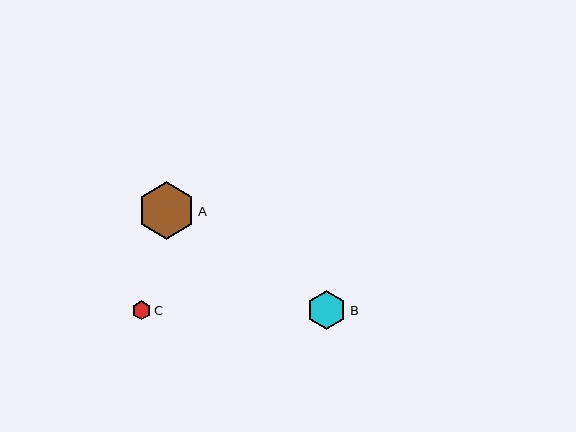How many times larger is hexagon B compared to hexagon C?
Hexagon B is approximately 2.1 times the size of hexagon C.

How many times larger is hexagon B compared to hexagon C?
Hexagon B is approximately 2.1 times the size of hexagon C.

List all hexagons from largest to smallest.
From largest to smallest: A, B, C.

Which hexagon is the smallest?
Hexagon C is the smallest with a size of approximately 19 pixels.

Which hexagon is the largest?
Hexagon A is the largest with a size of approximately 57 pixels.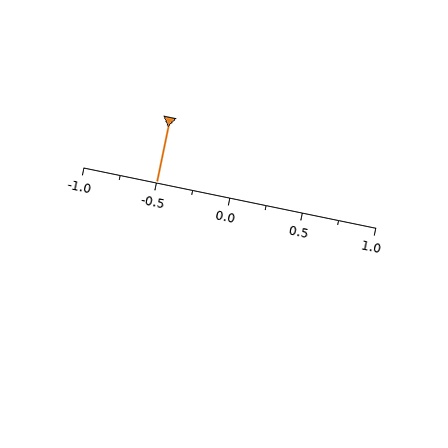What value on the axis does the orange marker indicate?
The marker indicates approximately -0.5.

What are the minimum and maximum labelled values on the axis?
The axis runs from -1.0 to 1.0.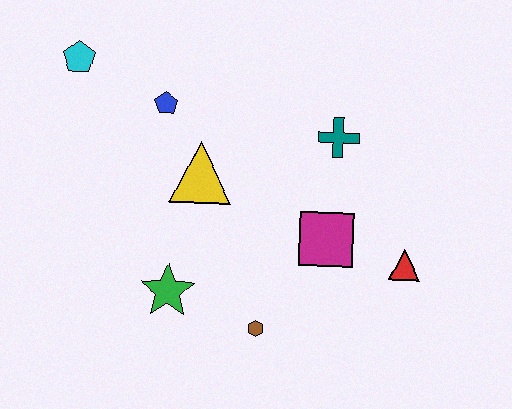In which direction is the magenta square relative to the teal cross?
The magenta square is below the teal cross.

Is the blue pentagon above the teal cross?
Yes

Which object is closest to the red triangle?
The magenta square is closest to the red triangle.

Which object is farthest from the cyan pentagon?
The red triangle is farthest from the cyan pentagon.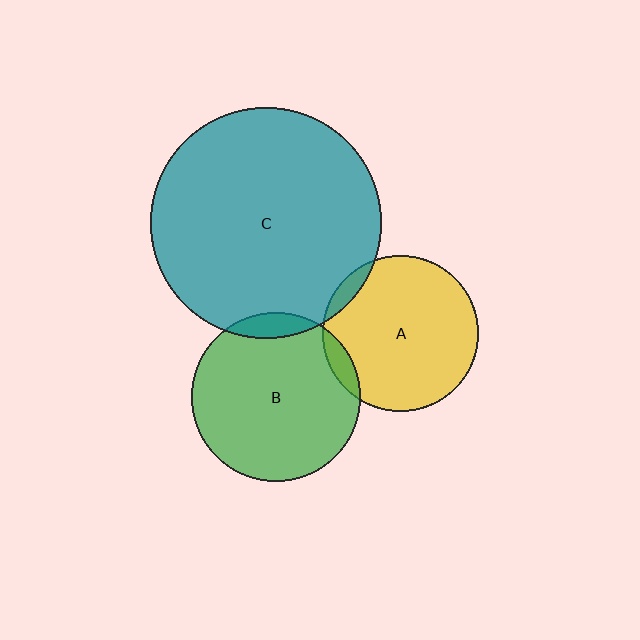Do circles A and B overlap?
Yes.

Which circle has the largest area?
Circle C (teal).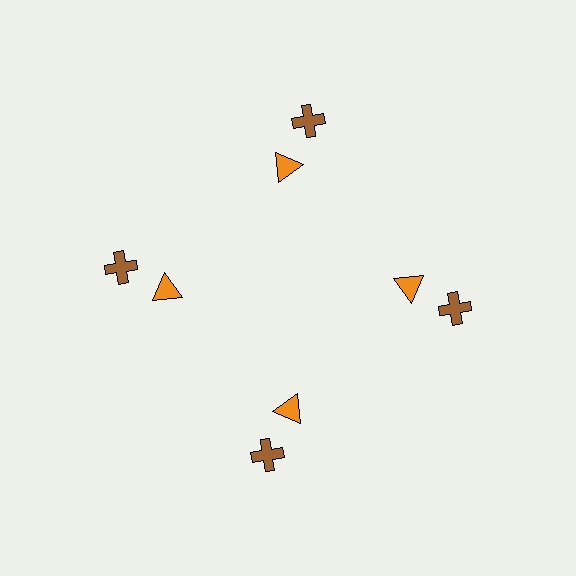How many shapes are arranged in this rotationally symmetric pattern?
There are 8 shapes, arranged in 4 groups of 2.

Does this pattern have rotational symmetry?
Yes, this pattern has 4-fold rotational symmetry. It looks the same after rotating 90 degrees around the center.